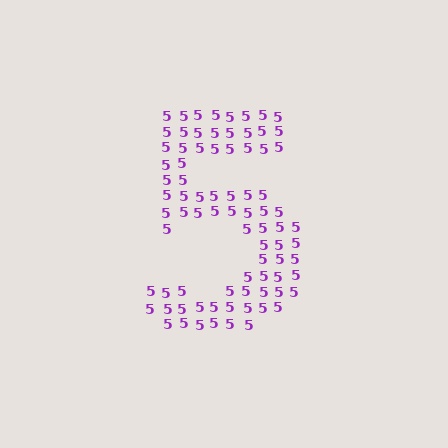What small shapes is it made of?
It is made of small digit 5's.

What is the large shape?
The large shape is the digit 5.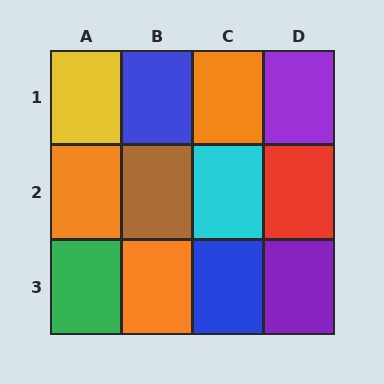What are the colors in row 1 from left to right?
Yellow, blue, orange, purple.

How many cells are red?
1 cell is red.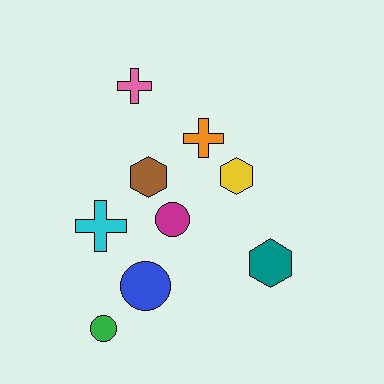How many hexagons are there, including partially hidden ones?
There are 3 hexagons.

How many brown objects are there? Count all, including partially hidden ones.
There is 1 brown object.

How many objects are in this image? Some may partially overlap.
There are 9 objects.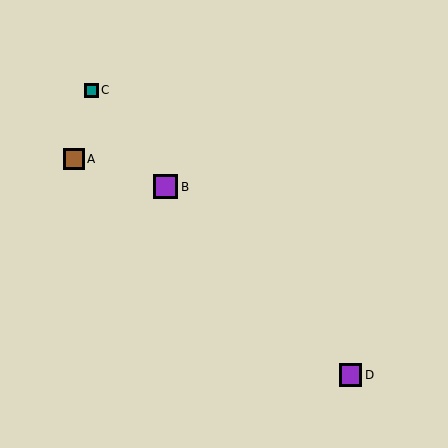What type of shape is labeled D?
Shape D is a purple square.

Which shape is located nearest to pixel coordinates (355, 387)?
The purple square (labeled D) at (351, 375) is nearest to that location.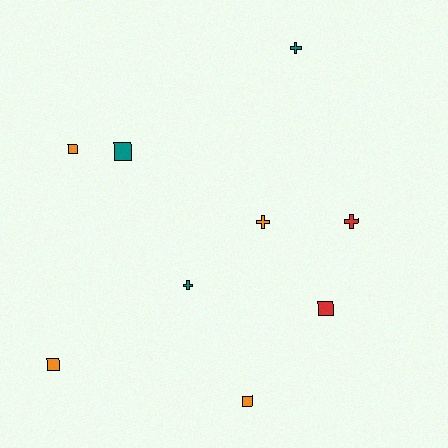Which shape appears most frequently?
Square, with 5 objects.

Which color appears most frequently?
Orange, with 4 objects.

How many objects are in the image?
There are 9 objects.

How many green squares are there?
There are no green squares.